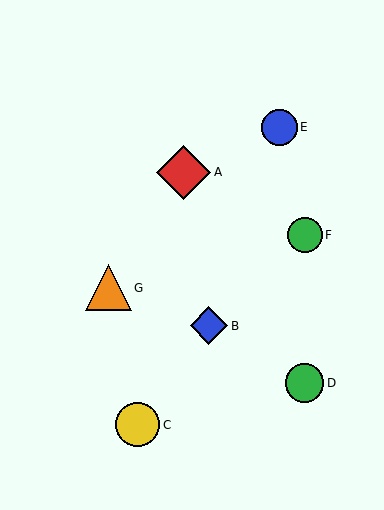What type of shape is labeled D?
Shape D is a green circle.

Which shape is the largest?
The red diamond (labeled A) is the largest.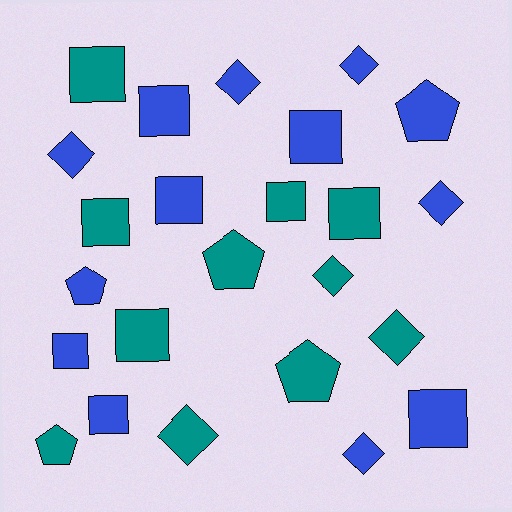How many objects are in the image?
There are 24 objects.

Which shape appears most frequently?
Square, with 11 objects.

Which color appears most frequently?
Blue, with 13 objects.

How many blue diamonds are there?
There are 5 blue diamonds.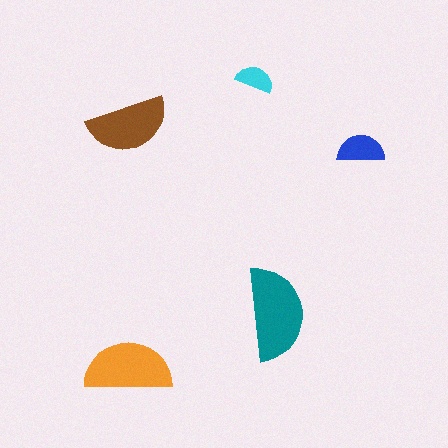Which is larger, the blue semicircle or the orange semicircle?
The orange one.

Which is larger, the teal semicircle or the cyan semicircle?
The teal one.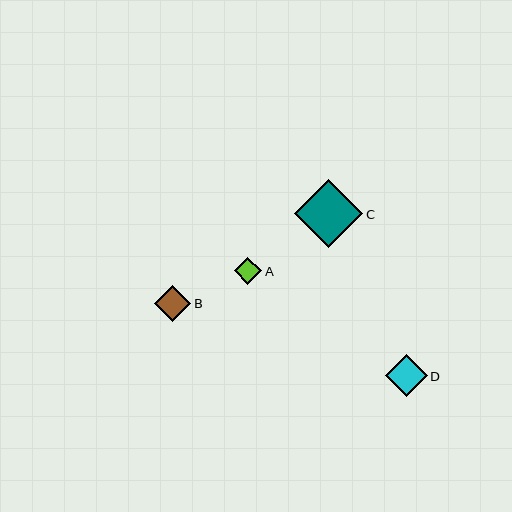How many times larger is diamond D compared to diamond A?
Diamond D is approximately 1.5 times the size of diamond A.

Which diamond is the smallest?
Diamond A is the smallest with a size of approximately 27 pixels.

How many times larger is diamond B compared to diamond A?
Diamond B is approximately 1.3 times the size of diamond A.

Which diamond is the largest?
Diamond C is the largest with a size of approximately 68 pixels.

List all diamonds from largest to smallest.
From largest to smallest: C, D, B, A.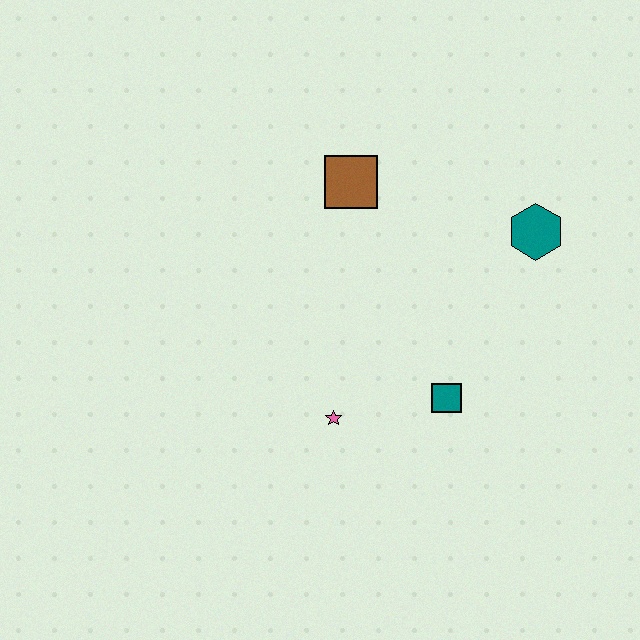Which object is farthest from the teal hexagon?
The pink star is farthest from the teal hexagon.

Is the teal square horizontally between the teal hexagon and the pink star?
Yes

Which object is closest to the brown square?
The teal hexagon is closest to the brown square.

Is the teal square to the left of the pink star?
No